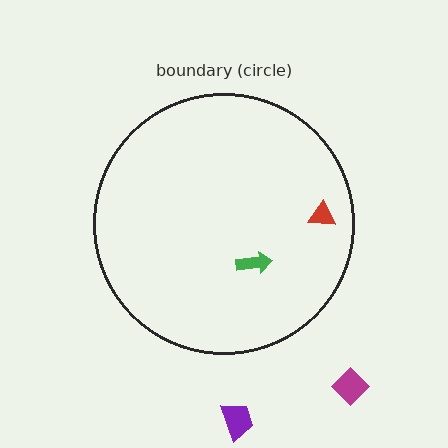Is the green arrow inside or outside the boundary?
Inside.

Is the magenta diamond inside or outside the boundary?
Outside.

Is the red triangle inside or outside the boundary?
Inside.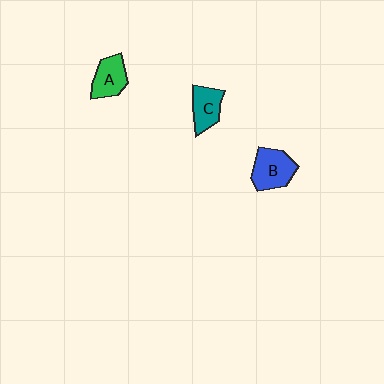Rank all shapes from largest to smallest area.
From largest to smallest: B (blue), A (green), C (teal).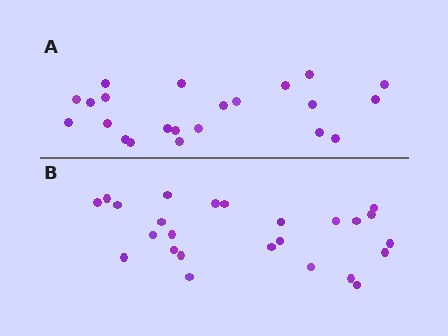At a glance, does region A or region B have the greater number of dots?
Region B (the bottom region) has more dots.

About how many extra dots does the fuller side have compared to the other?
Region B has just a few more — roughly 2 or 3 more dots than region A.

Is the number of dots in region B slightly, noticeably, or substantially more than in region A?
Region B has only slightly more — the two regions are fairly close. The ratio is roughly 1.1 to 1.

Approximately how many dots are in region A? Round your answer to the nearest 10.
About 20 dots. (The exact count is 22, which rounds to 20.)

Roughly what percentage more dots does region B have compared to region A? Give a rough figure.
About 15% more.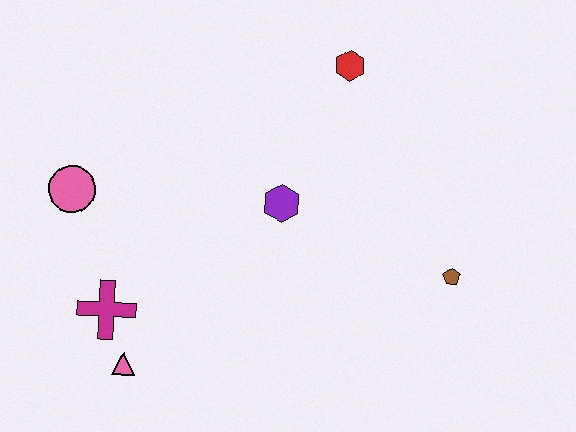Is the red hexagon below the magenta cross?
No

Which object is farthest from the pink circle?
The brown pentagon is farthest from the pink circle.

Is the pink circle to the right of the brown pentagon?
No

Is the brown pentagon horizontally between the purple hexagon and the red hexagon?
No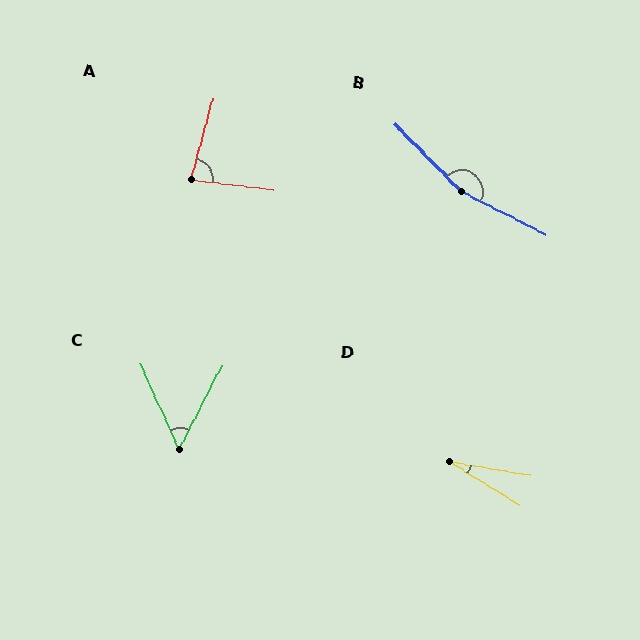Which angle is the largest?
B, at approximately 162 degrees.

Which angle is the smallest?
D, at approximately 22 degrees.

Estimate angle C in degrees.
Approximately 52 degrees.